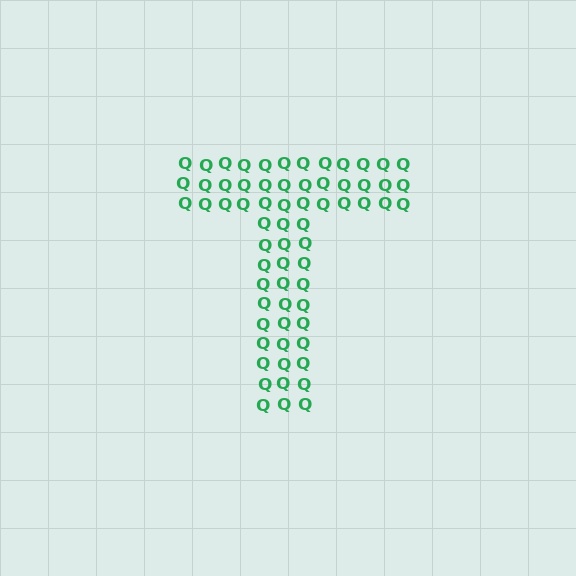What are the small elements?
The small elements are letter Q's.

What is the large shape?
The large shape is the letter T.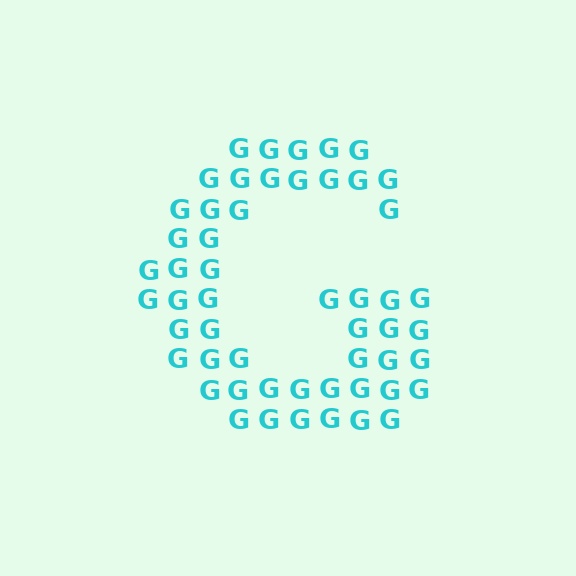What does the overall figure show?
The overall figure shows the letter G.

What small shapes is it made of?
It is made of small letter G's.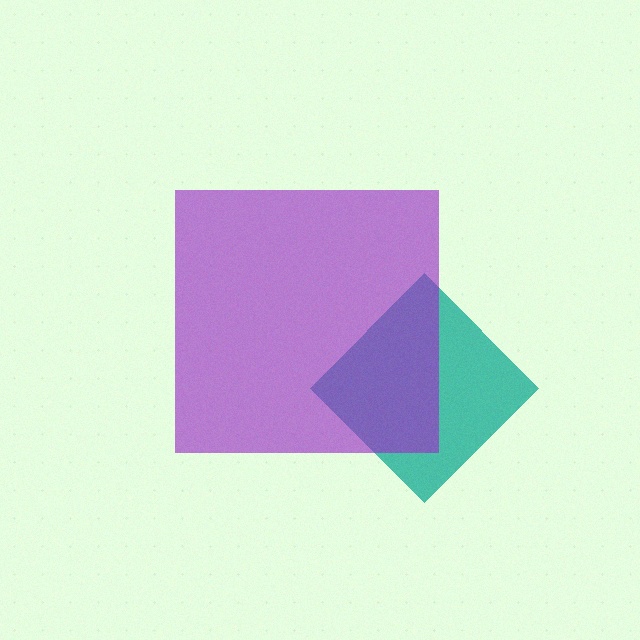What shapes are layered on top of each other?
The layered shapes are: a teal diamond, a purple square.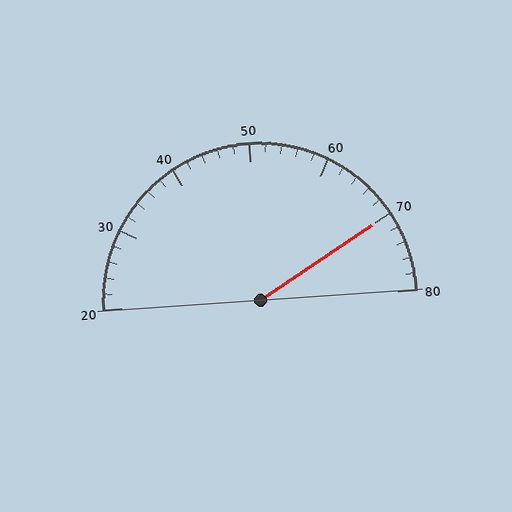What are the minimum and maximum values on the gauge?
The gauge ranges from 20 to 80.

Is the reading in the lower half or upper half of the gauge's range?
The reading is in the upper half of the range (20 to 80).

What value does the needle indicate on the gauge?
The needle indicates approximately 70.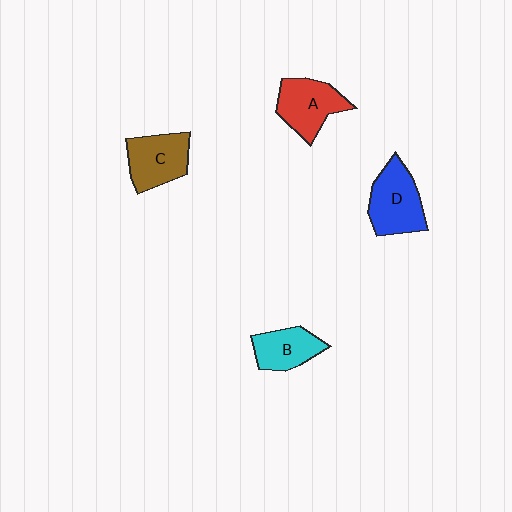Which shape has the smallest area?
Shape B (cyan).